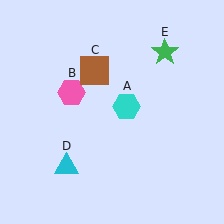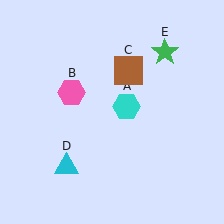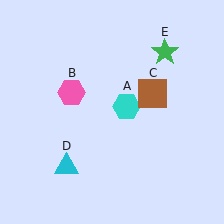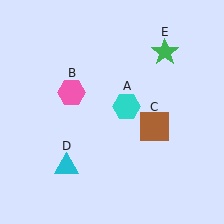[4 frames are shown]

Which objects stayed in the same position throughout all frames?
Cyan hexagon (object A) and pink hexagon (object B) and cyan triangle (object D) and green star (object E) remained stationary.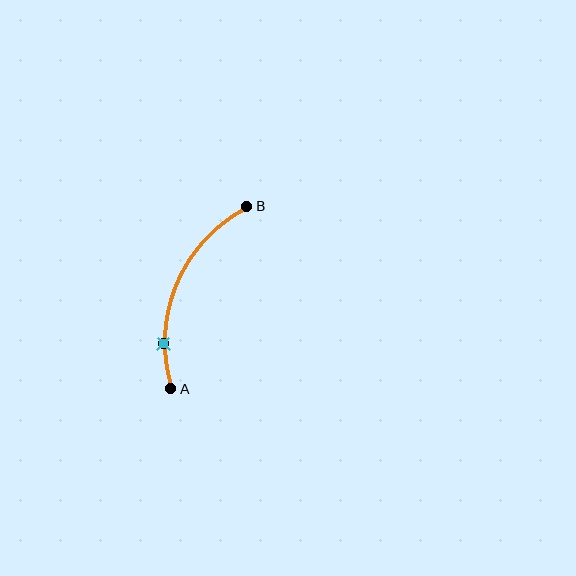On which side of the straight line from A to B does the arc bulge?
The arc bulges to the left of the straight line connecting A and B.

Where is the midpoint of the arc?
The arc midpoint is the point on the curve farthest from the straight line joining A and B. It sits to the left of that line.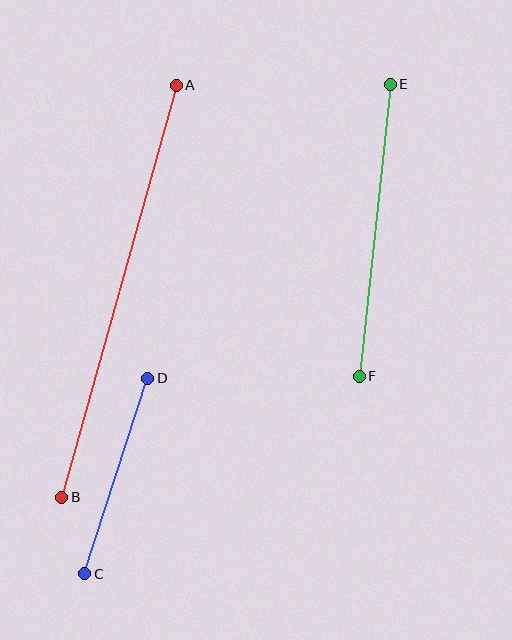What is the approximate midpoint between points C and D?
The midpoint is at approximately (116, 476) pixels.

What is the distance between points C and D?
The distance is approximately 205 pixels.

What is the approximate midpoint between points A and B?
The midpoint is at approximately (119, 291) pixels.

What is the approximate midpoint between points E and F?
The midpoint is at approximately (375, 230) pixels.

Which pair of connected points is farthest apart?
Points A and B are farthest apart.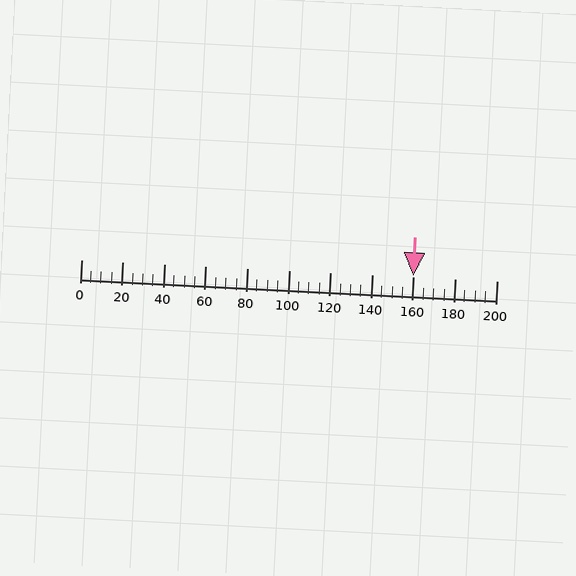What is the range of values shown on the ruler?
The ruler shows values from 0 to 200.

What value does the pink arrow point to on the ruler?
The pink arrow points to approximately 160.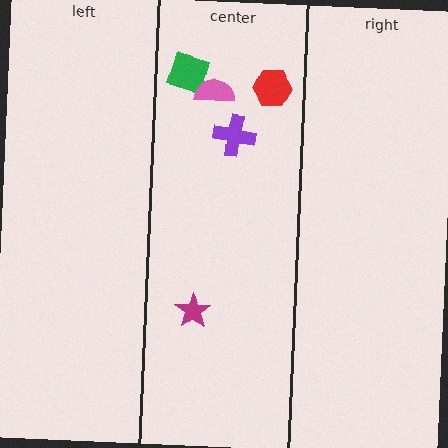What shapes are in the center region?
The magenta star, the green diamond, the purple cross, the red hexagon, the pink semicircle.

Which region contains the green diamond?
The center region.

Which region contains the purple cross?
The center region.